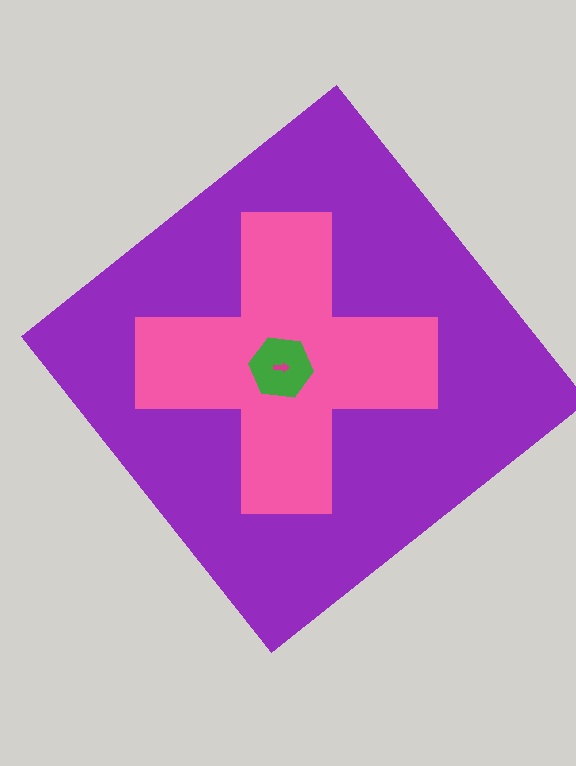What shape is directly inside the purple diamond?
The pink cross.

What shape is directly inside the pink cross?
The green hexagon.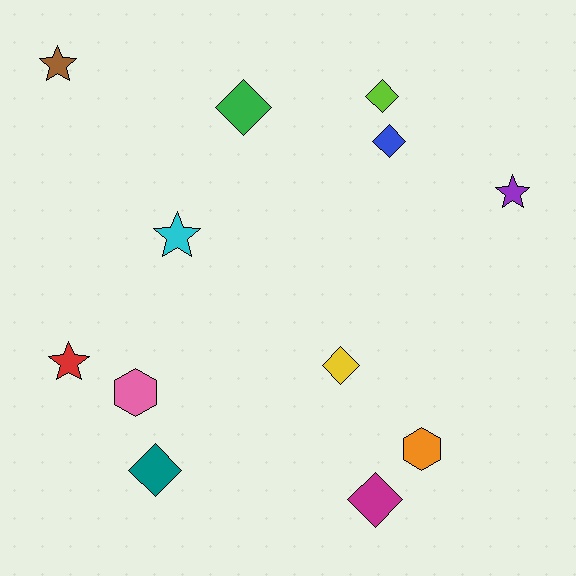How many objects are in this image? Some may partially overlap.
There are 12 objects.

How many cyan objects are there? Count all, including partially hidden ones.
There is 1 cyan object.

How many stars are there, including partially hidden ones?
There are 4 stars.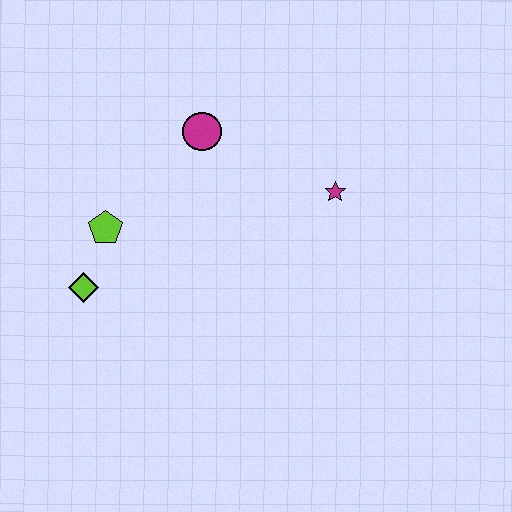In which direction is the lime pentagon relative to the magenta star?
The lime pentagon is to the left of the magenta star.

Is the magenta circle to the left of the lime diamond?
No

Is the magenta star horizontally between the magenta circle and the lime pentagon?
No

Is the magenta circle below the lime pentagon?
No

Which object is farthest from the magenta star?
The lime diamond is farthest from the magenta star.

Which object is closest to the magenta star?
The magenta circle is closest to the magenta star.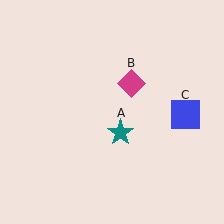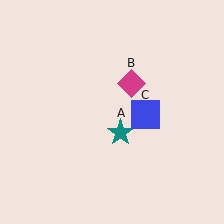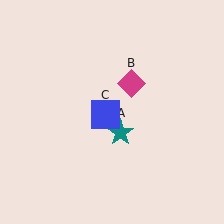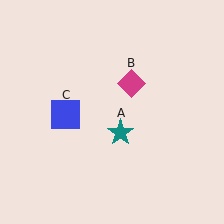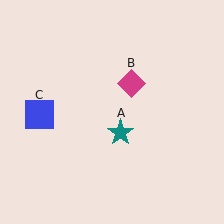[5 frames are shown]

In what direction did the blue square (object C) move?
The blue square (object C) moved left.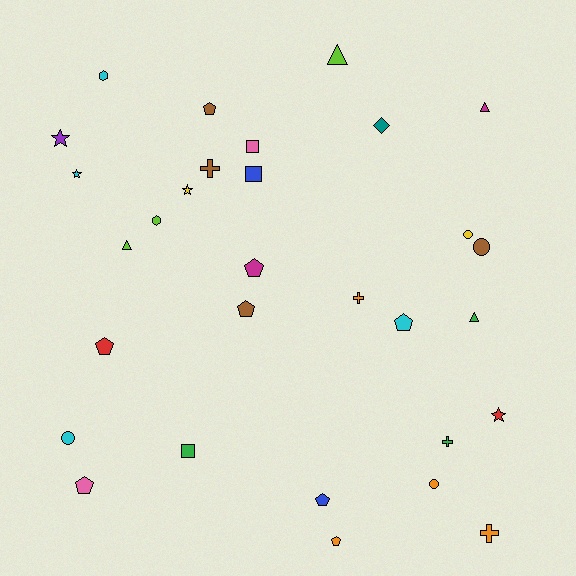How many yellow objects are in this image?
There are 2 yellow objects.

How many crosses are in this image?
There are 4 crosses.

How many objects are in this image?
There are 30 objects.